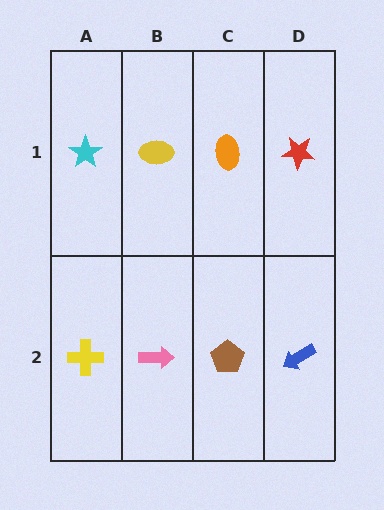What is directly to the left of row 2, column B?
A yellow cross.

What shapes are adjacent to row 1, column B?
A pink arrow (row 2, column B), a cyan star (row 1, column A), an orange ellipse (row 1, column C).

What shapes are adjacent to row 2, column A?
A cyan star (row 1, column A), a pink arrow (row 2, column B).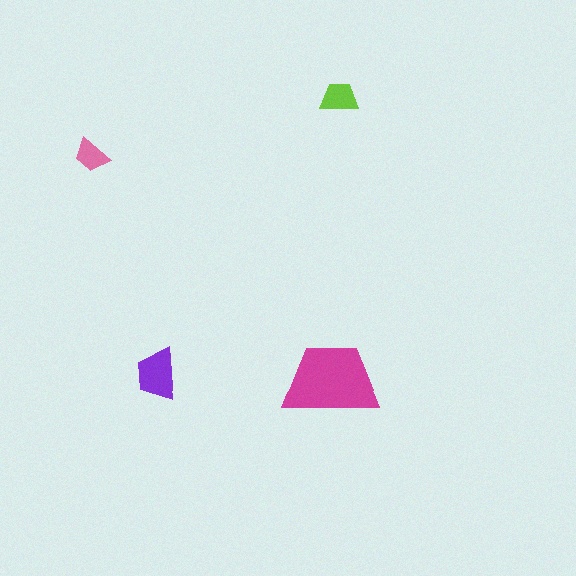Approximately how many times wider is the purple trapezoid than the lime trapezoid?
About 1.5 times wider.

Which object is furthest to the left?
The pink trapezoid is leftmost.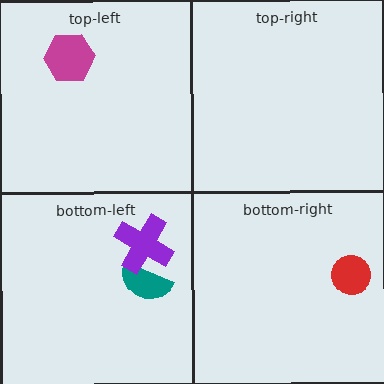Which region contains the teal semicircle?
The bottom-left region.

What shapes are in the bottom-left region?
The teal semicircle, the purple cross.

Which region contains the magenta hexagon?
The top-left region.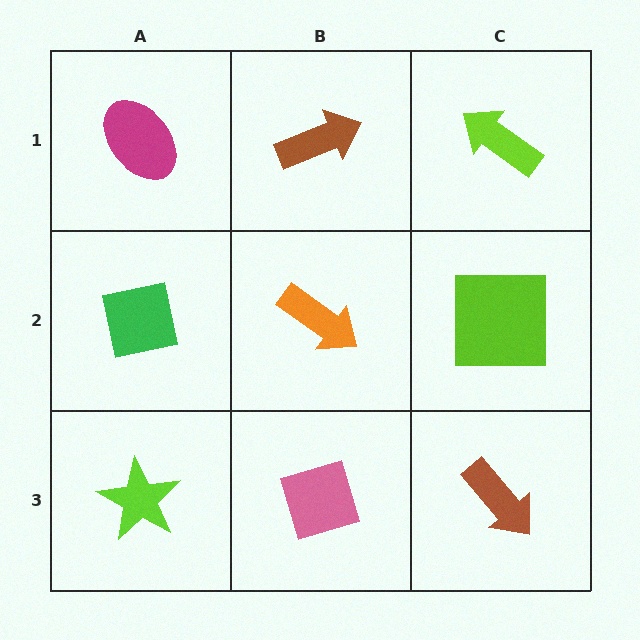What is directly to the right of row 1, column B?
A lime arrow.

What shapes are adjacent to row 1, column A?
A green square (row 2, column A), a brown arrow (row 1, column B).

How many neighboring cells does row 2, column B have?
4.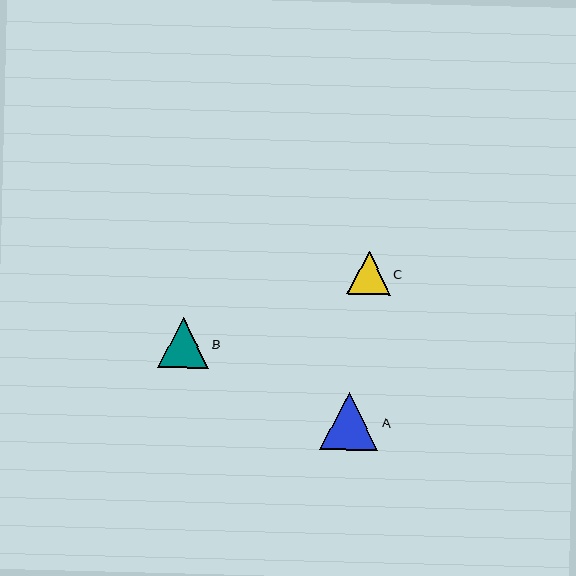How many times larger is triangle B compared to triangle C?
Triangle B is approximately 1.2 times the size of triangle C.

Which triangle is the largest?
Triangle A is the largest with a size of approximately 58 pixels.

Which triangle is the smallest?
Triangle C is the smallest with a size of approximately 43 pixels.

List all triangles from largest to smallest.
From largest to smallest: A, B, C.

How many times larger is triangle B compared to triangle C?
Triangle B is approximately 1.2 times the size of triangle C.